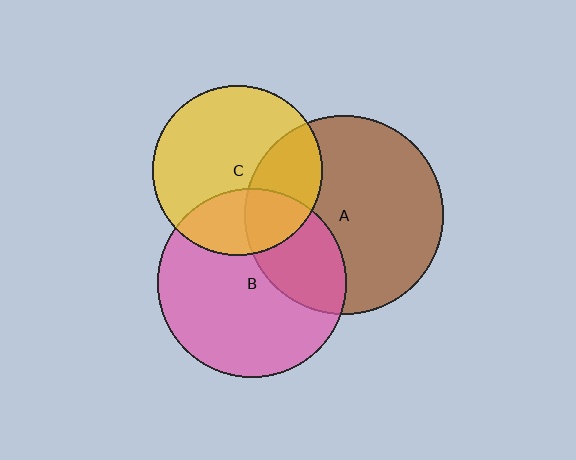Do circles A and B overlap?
Yes.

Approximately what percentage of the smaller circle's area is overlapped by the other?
Approximately 30%.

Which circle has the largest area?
Circle A (brown).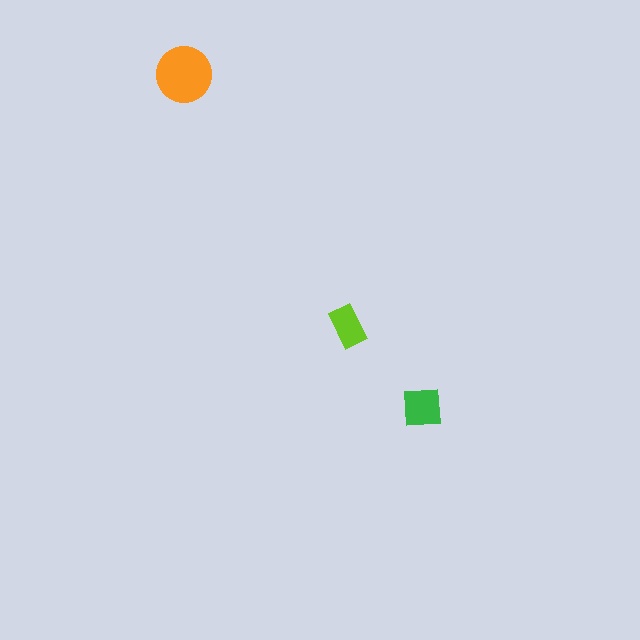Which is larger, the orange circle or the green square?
The orange circle.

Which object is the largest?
The orange circle.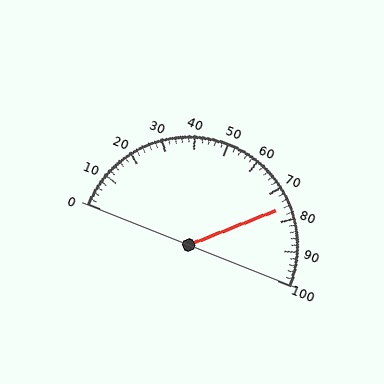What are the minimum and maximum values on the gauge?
The gauge ranges from 0 to 100.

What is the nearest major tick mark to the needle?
The nearest major tick mark is 80.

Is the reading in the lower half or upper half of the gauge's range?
The reading is in the upper half of the range (0 to 100).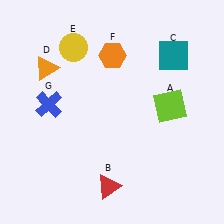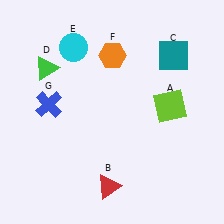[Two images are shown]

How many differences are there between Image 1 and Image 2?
There are 2 differences between the two images.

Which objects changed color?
D changed from orange to green. E changed from yellow to cyan.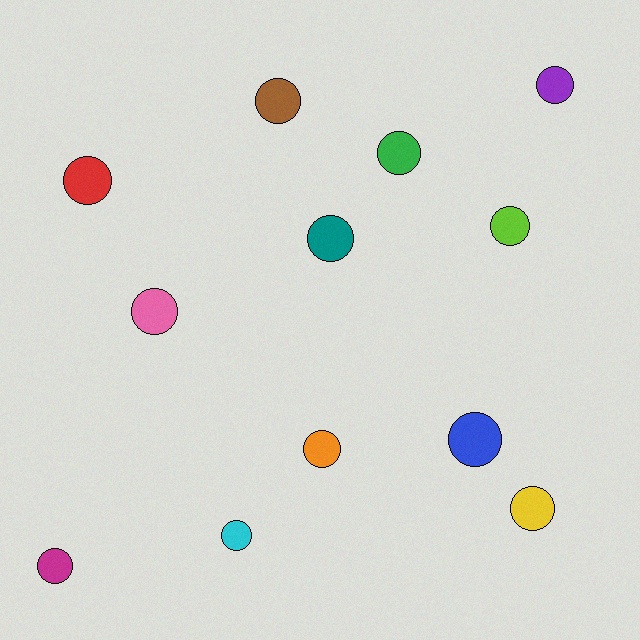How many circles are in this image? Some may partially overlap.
There are 12 circles.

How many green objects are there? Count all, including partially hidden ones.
There is 1 green object.